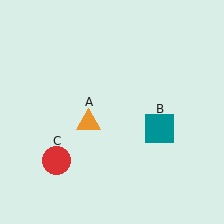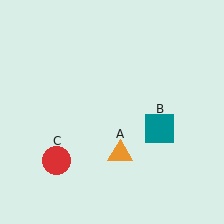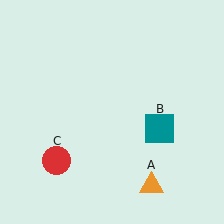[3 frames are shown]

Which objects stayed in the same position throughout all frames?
Teal square (object B) and red circle (object C) remained stationary.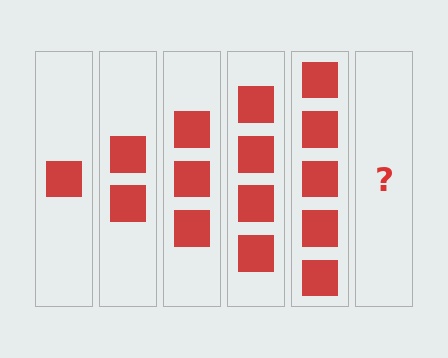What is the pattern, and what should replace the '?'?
The pattern is that each step adds one more square. The '?' should be 6 squares.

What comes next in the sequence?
The next element should be 6 squares.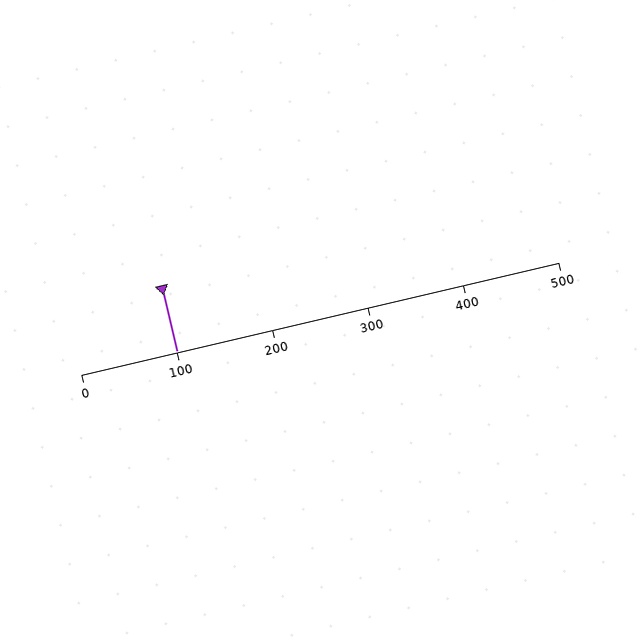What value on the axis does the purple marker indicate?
The marker indicates approximately 100.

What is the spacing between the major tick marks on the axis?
The major ticks are spaced 100 apart.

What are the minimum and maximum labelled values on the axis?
The axis runs from 0 to 500.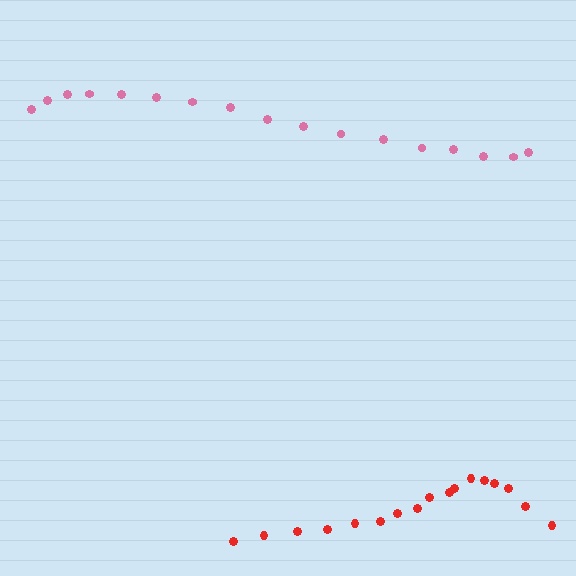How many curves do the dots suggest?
There are 2 distinct paths.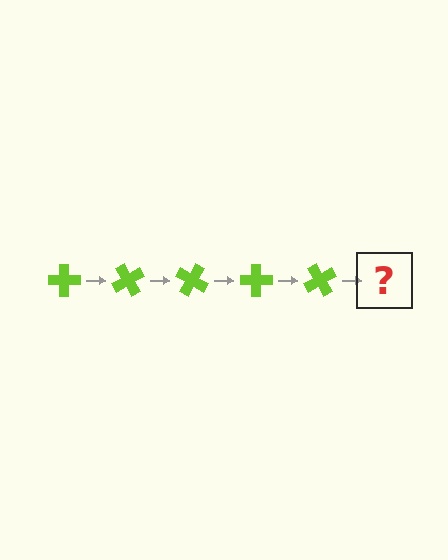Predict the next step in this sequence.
The next step is a lime cross rotated 300 degrees.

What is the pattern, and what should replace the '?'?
The pattern is that the cross rotates 60 degrees each step. The '?' should be a lime cross rotated 300 degrees.